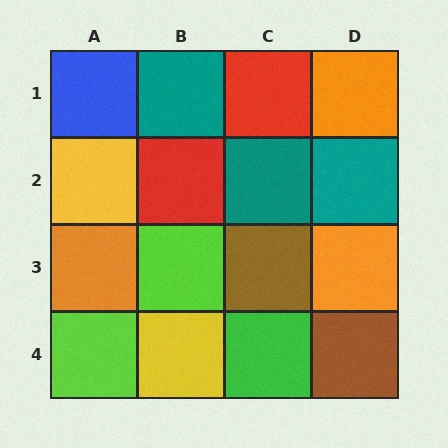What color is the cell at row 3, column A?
Orange.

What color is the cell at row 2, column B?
Red.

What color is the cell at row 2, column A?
Yellow.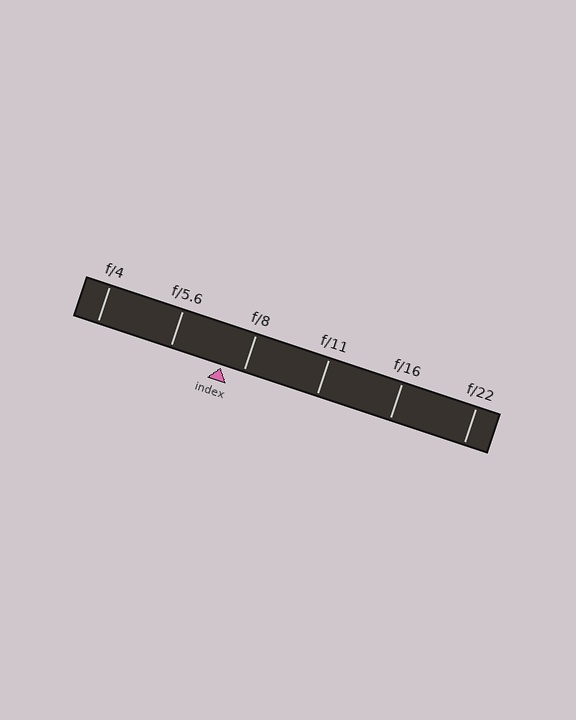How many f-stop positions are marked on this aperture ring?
There are 6 f-stop positions marked.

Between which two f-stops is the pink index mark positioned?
The index mark is between f/5.6 and f/8.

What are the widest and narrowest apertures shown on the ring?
The widest aperture shown is f/4 and the narrowest is f/22.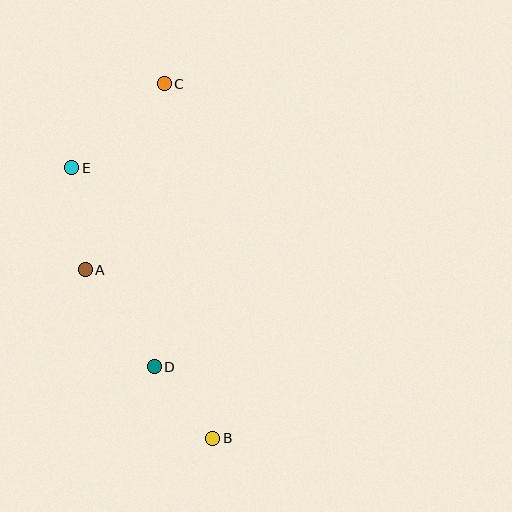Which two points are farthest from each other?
Points B and C are farthest from each other.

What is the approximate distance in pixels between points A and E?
The distance between A and E is approximately 103 pixels.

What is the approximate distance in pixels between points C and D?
The distance between C and D is approximately 283 pixels.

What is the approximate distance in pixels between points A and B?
The distance between A and B is approximately 211 pixels.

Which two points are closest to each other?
Points B and D are closest to each other.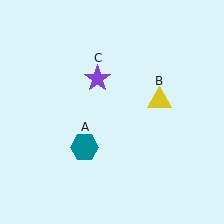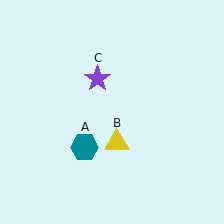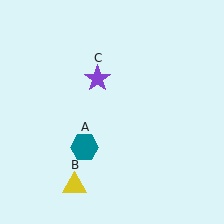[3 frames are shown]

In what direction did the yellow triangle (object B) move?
The yellow triangle (object B) moved down and to the left.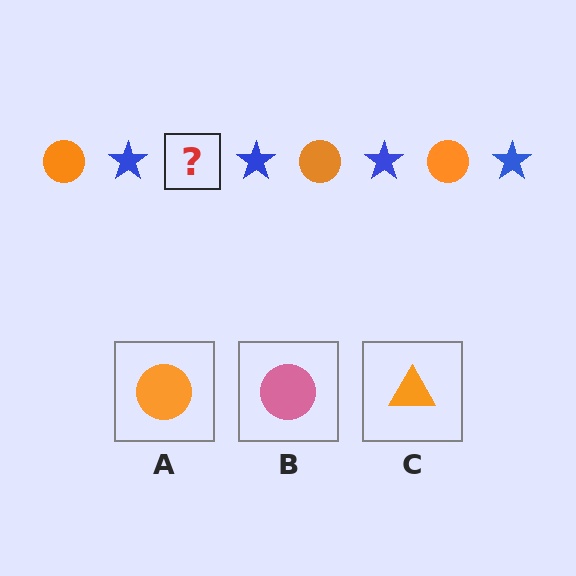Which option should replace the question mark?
Option A.